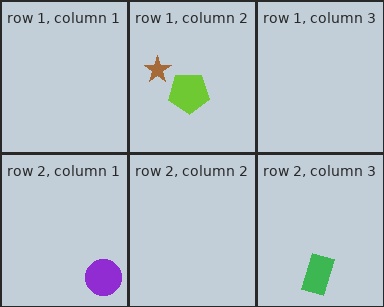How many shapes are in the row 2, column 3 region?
1.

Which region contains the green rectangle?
The row 2, column 3 region.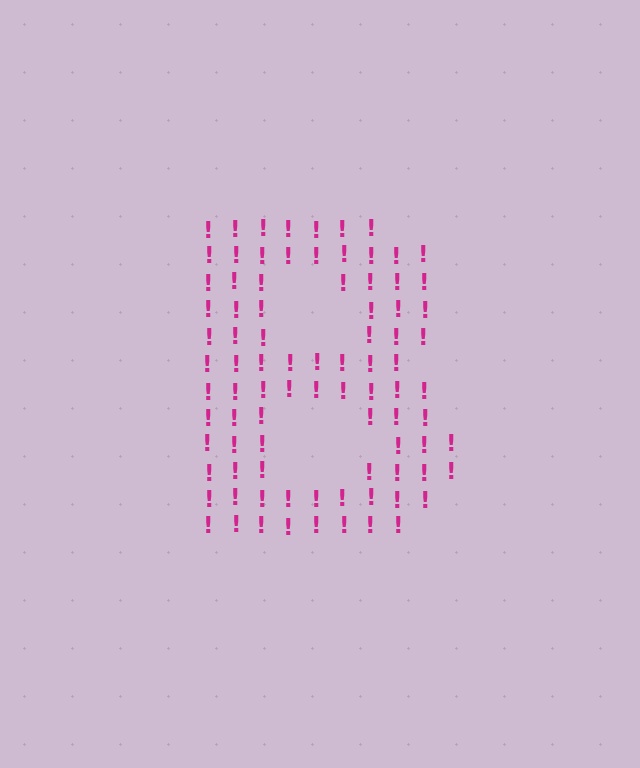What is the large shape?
The large shape is the letter B.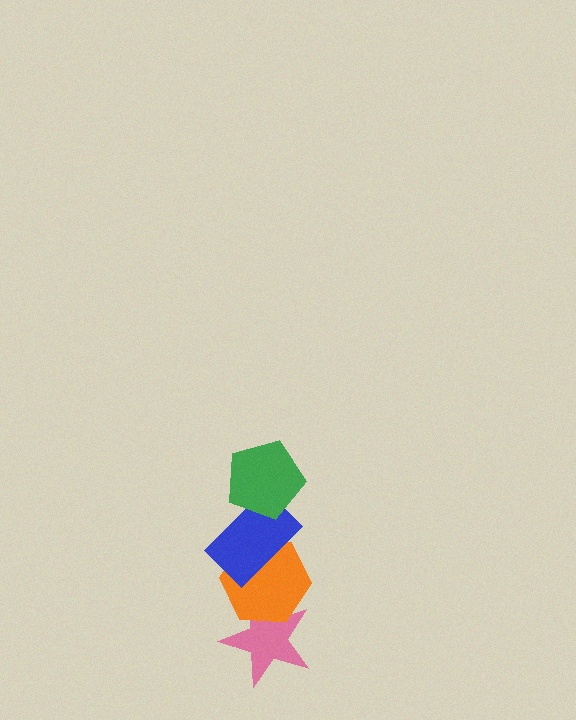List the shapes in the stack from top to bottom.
From top to bottom: the green pentagon, the blue rectangle, the orange hexagon, the pink star.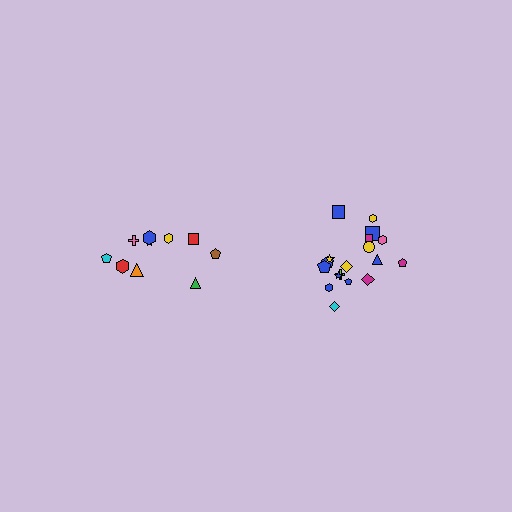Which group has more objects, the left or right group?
The right group.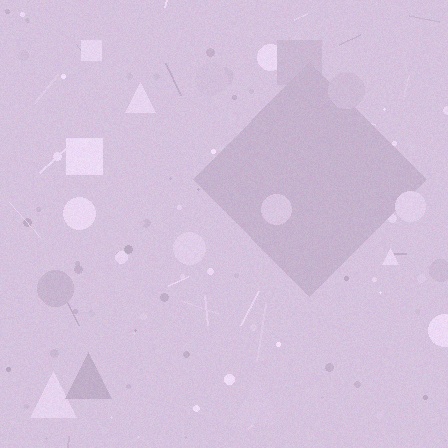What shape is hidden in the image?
A diamond is hidden in the image.